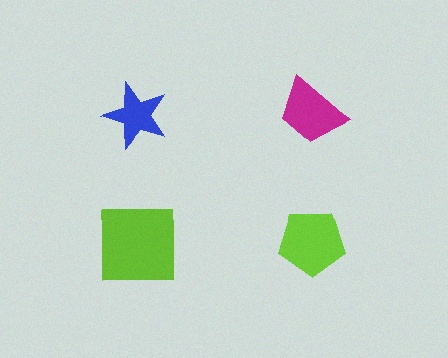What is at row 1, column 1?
A blue star.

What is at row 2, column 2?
A lime pentagon.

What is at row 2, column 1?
A lime square.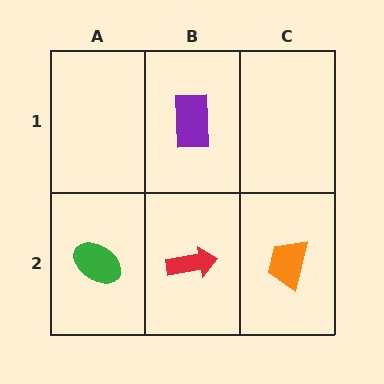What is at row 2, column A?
A green ellipse.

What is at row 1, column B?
A purple rectangle.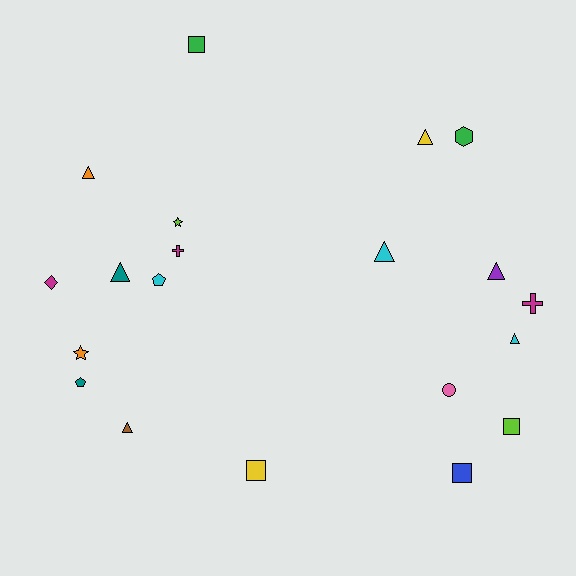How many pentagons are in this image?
There are 2 pentagons.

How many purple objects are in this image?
There is 1 purple object.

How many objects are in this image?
There are 20 objects.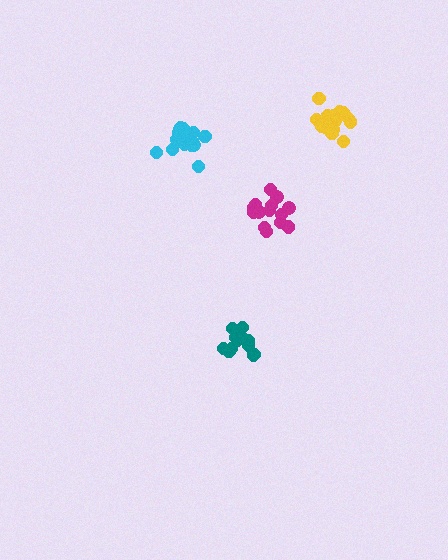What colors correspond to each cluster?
The clusters are colored: yellow, teal, magenta, cyan.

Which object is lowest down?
The teal cluster is bottommost.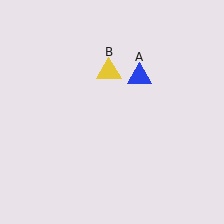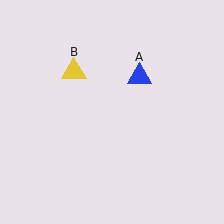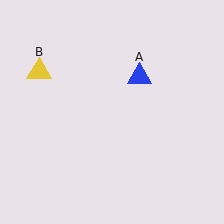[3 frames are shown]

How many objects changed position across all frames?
1 object changed position: yellow triangle (object B).